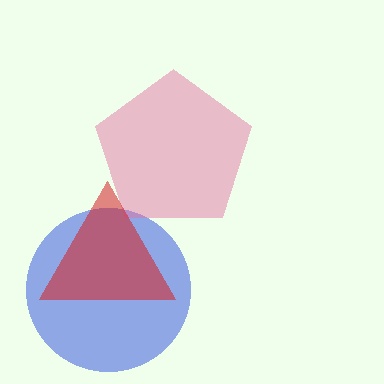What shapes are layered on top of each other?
The layered shapes are: a blue circle, a pink pentagon, a red triangle.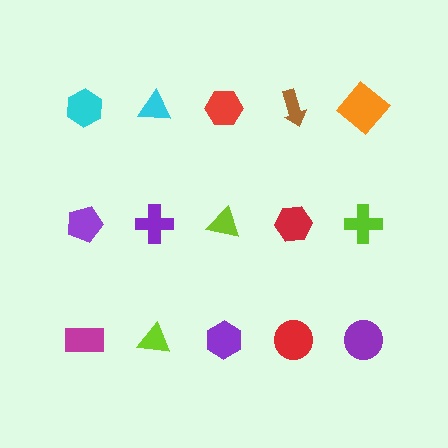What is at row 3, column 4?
A red circle.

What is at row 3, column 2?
A lime triangle.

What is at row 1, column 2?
A cyan triangle.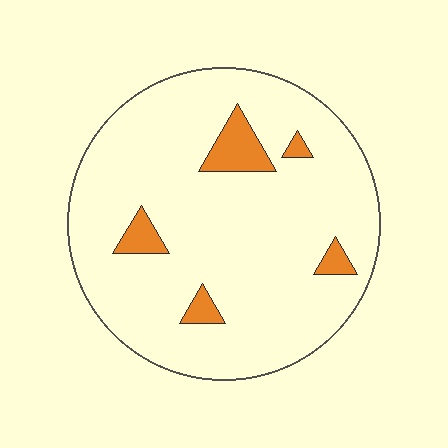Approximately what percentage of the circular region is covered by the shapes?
Approximately 10%.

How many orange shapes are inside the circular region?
5.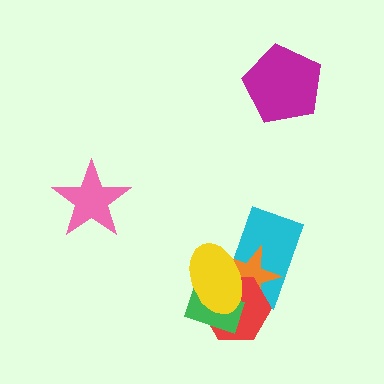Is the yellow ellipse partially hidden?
No, no other shape covers it.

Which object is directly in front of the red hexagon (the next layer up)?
The green rectangle is directly in front of the red hexagon.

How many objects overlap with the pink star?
0 objects overlap with the pink star.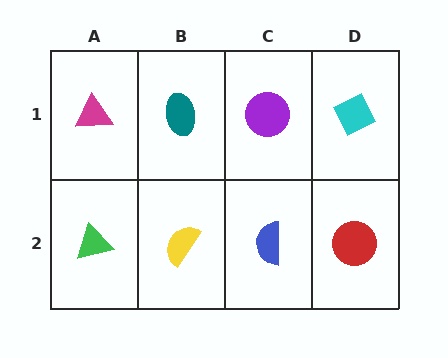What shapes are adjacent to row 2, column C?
A purple circle (row 1, column C), a yellow semicircle (row 2, column B), a red circle (row 2, column D).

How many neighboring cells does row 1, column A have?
2.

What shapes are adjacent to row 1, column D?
A red circle (row 2, column D), a purple circle (row 1, column C).